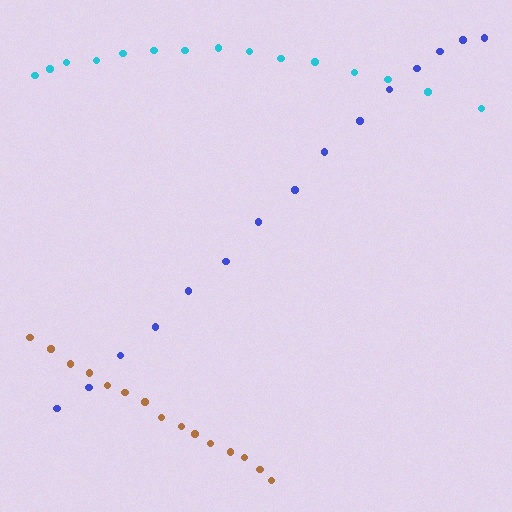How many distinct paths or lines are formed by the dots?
There are 3 distinct paths.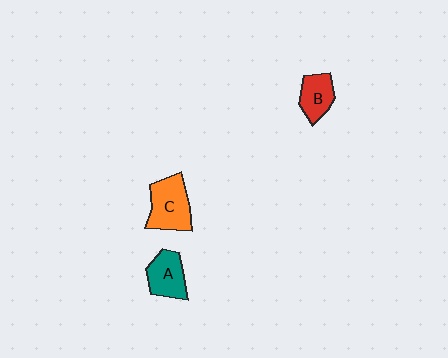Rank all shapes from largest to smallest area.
From largest to smallest: C (orange), A (teal), B (red).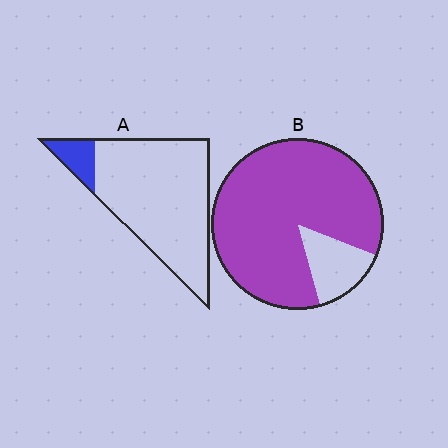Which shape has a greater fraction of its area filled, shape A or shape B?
Shape B.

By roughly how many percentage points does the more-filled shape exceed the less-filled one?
By roughly 75 percentage points (B over A).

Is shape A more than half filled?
No.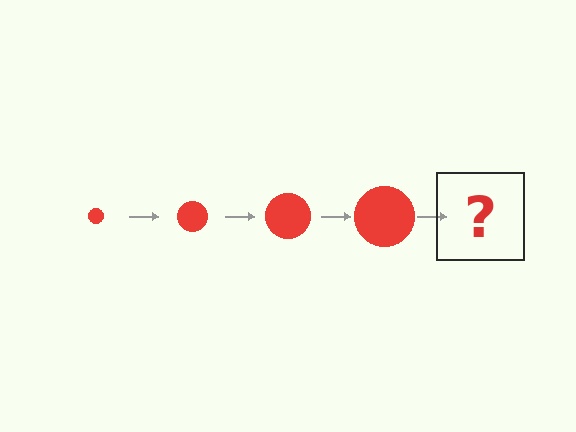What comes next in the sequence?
The next element should be a red circle, larger than the previous one.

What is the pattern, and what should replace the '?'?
The pattern is that the circle gets progressively larger each step. The '?' should be a red circle, larger than the previous one.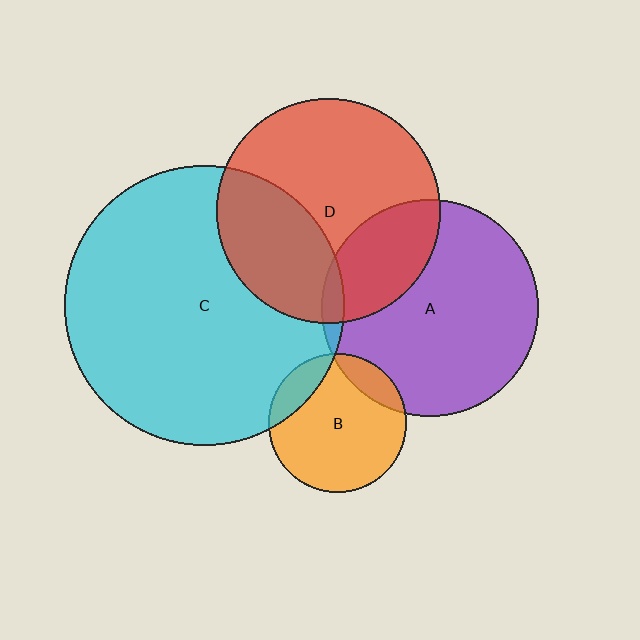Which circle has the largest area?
Circle C (cyan).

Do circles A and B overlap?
Yes.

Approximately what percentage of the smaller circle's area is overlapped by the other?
Approximately 15%.